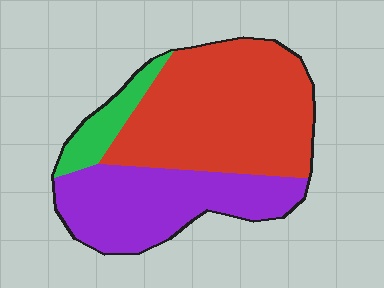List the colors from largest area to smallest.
From largest to smallest: red, purple, green.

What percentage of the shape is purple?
Purple takes up about three eighths (3/8) of the shape.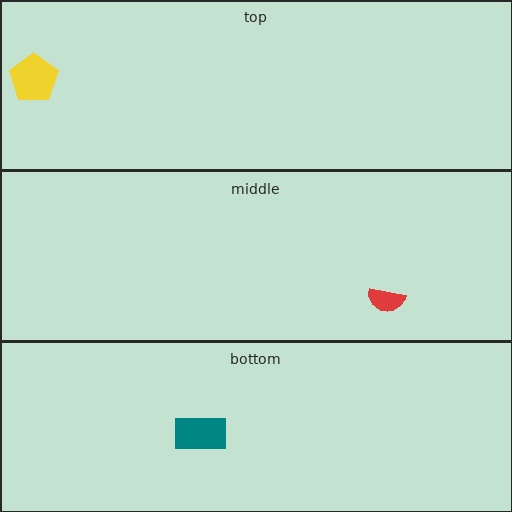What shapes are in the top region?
The yellow pentagon.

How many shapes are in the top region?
1.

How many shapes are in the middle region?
1.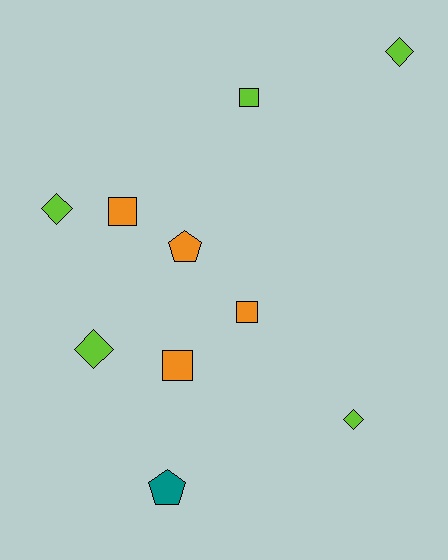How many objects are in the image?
There are 10 objects.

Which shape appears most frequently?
Square, with 4 objects.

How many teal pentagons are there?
There is 1 teal pentagon.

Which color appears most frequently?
Lime, with 5 objects.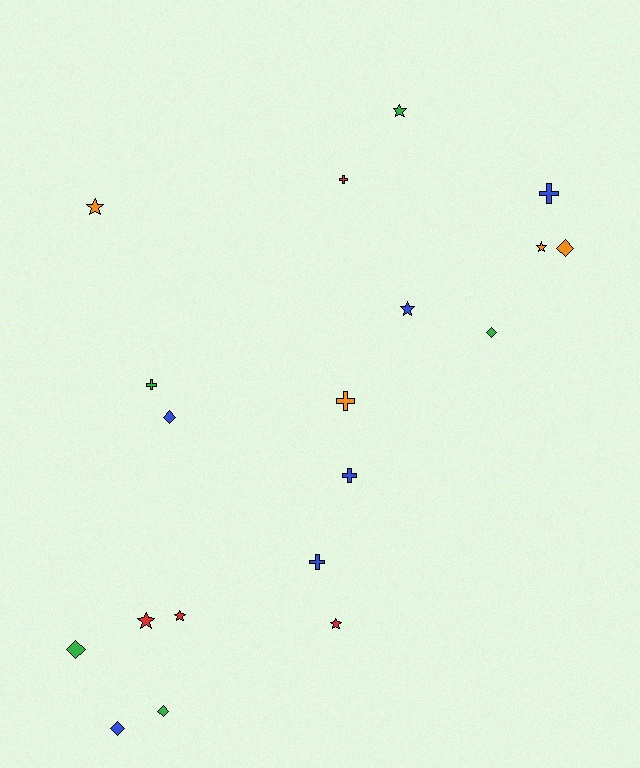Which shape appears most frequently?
Star, with 7 objects.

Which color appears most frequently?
Blue, with 6 objects.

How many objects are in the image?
There are 19 objects.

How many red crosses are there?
There is 1 red cross.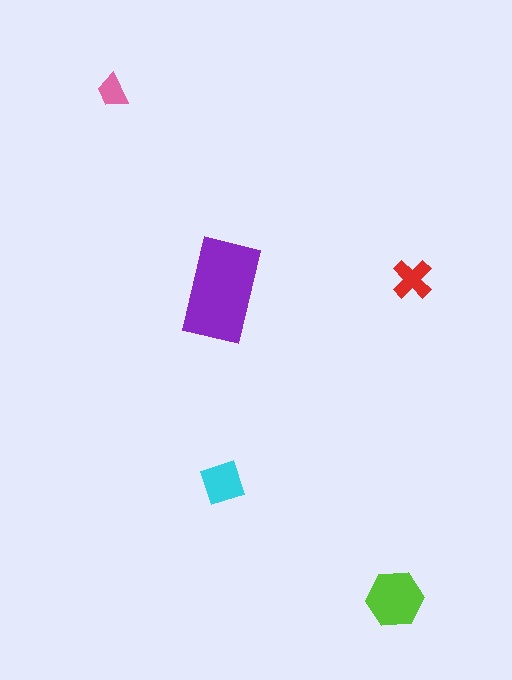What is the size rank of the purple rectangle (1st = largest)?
1st.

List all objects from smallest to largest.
The pink trapezoid, the red cross, the cyan diamond, the lime hexagon, the purple rectangle.